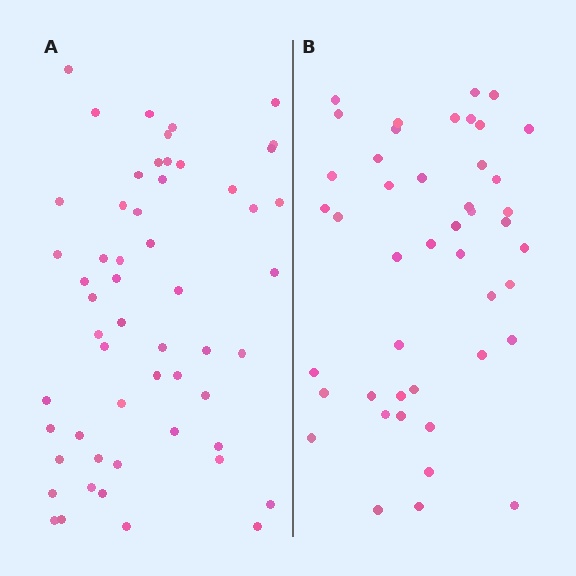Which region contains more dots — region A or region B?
Region A (the left region) has more dots.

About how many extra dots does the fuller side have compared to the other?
Region A has roughly 10 or so more dots than region B.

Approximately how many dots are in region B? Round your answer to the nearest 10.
About 40 dots. (The exact count is 45, which rounds to 40.)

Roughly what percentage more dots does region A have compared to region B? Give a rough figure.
About 20% more.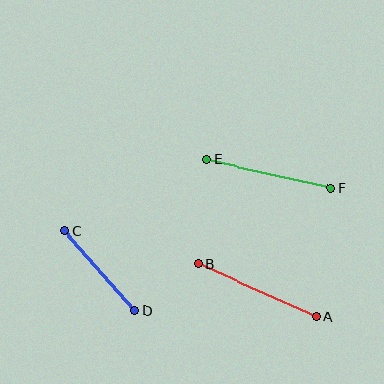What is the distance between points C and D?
The distance is approximately 107 pixels.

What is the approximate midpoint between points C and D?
The midpoint is at approximately (99, 270) pixels.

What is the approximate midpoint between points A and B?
The midpoint is at approximately (257, 290) pixels.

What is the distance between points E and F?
The distance is approximately 127 pixels.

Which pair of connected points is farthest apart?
Points A and B are farthest apart.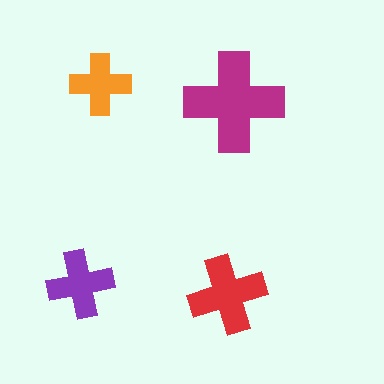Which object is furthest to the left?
The purple cross is leftmost.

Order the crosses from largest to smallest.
the magenta one, the red one, the purple one, the orange one.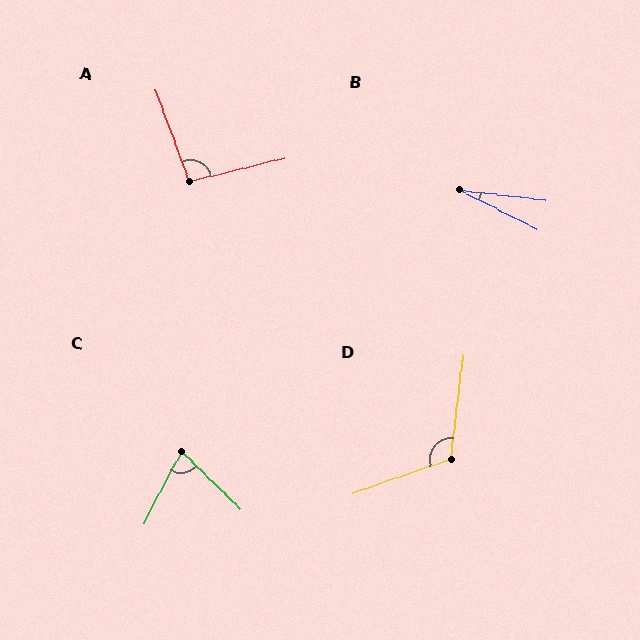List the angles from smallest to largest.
B (21°), C (74°), A (96°), D (116°).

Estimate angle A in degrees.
Approximately 96 degrees.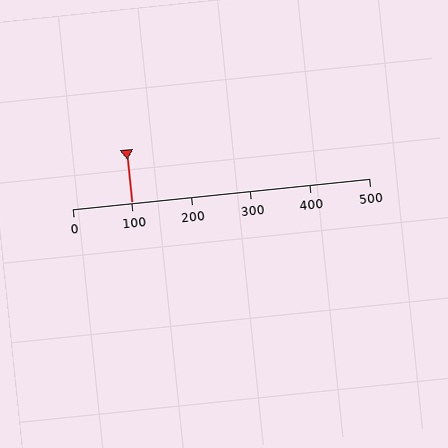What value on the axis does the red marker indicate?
The marker indicates approximately 100.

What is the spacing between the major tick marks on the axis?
The major ticks are spaced 100 apart.